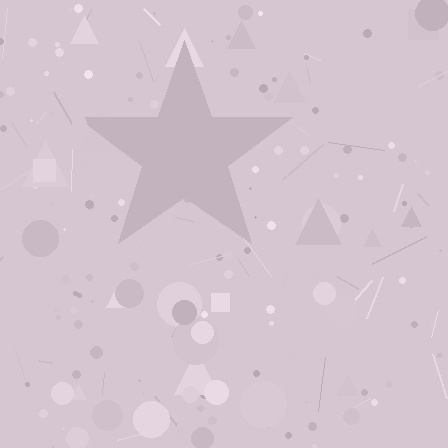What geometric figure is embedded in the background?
A star is embedded in the background.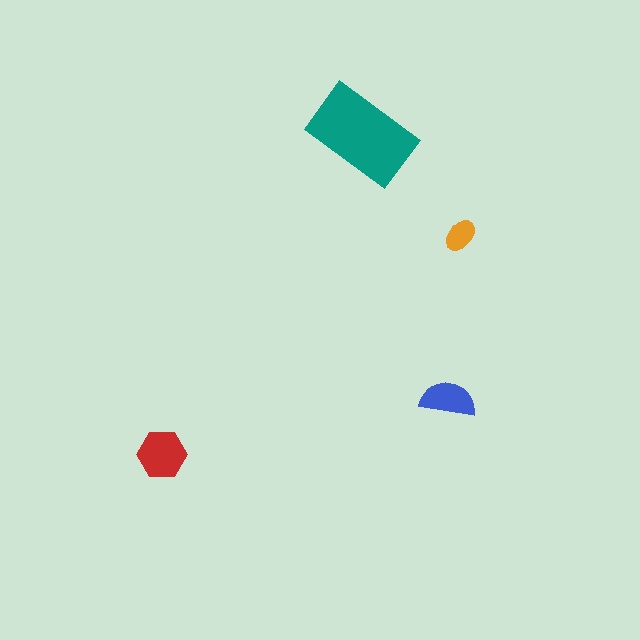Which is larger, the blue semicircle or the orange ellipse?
The blue semicircle.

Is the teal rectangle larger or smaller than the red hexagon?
Larger.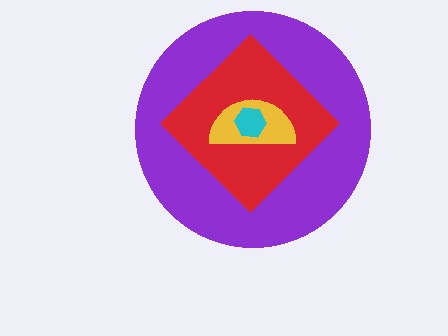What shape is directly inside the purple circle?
The red diamond.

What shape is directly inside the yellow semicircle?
The cyan hexagon.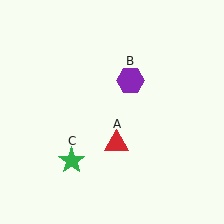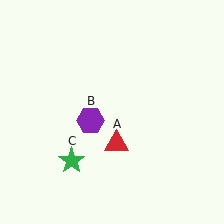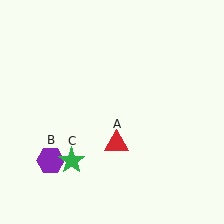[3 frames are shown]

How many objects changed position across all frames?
1 object changed position: purple hexagon (object B).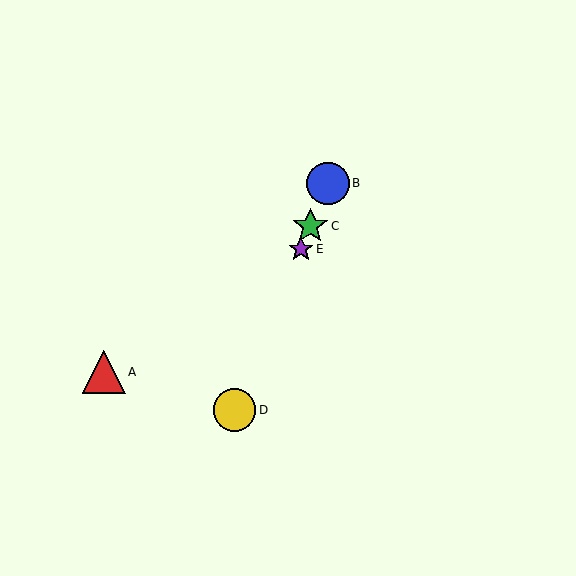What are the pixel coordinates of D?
Object D is at (234, 410).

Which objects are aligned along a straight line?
Objects B, C, D, E are aligned along a straight line.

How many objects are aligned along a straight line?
4 objects (B, C, D, E) are aligned along a straight line.